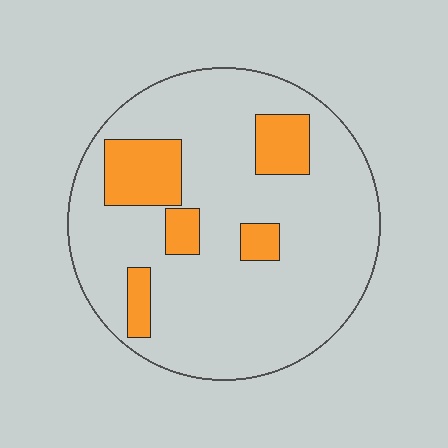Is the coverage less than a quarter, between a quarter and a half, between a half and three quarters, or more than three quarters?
Less than a quarter.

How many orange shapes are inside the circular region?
5.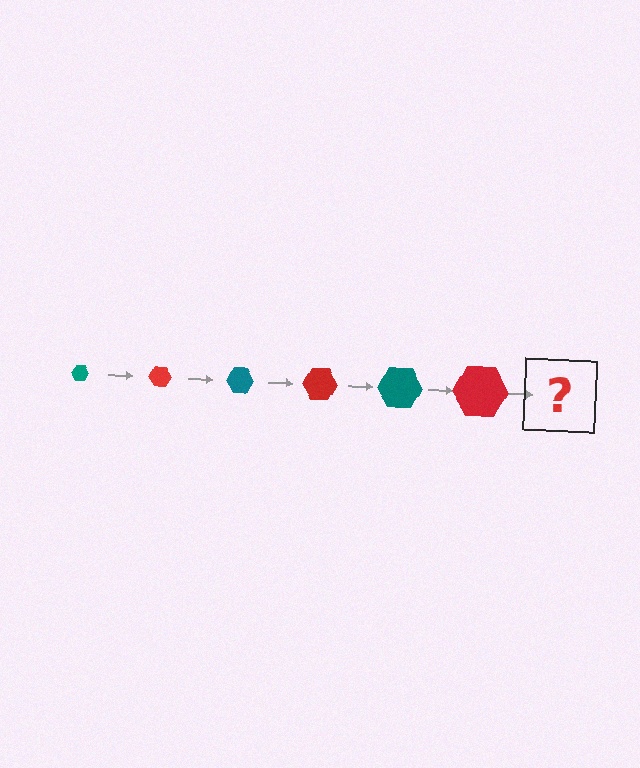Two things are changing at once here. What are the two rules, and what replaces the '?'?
The two rules are that the hexagon grows larger each step and the color cycles through teal and red. The '?' should be a teal hexagon, larger than the previous one.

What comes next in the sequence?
The next element should be a teal hexagon, larger than the previous one.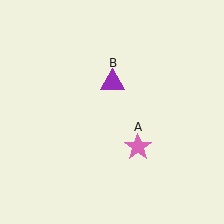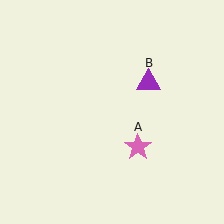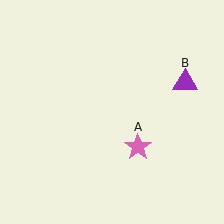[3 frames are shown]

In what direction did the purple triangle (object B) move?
The purple triangle (object B) moved right.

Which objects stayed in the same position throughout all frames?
Pink star (object A) remained stationary.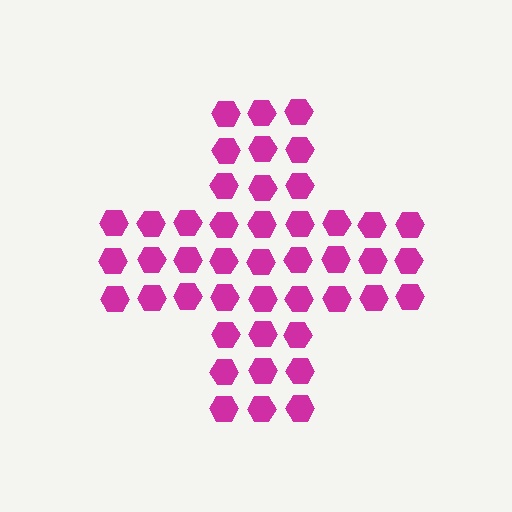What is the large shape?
The large shape is a cross.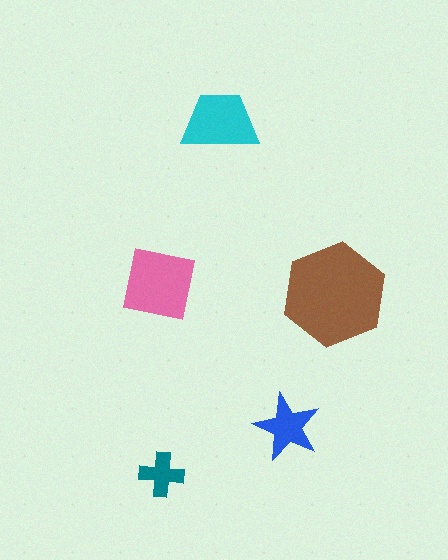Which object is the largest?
The brown hexagon.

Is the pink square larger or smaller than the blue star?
Larger.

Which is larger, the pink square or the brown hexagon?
The brown hexagon.